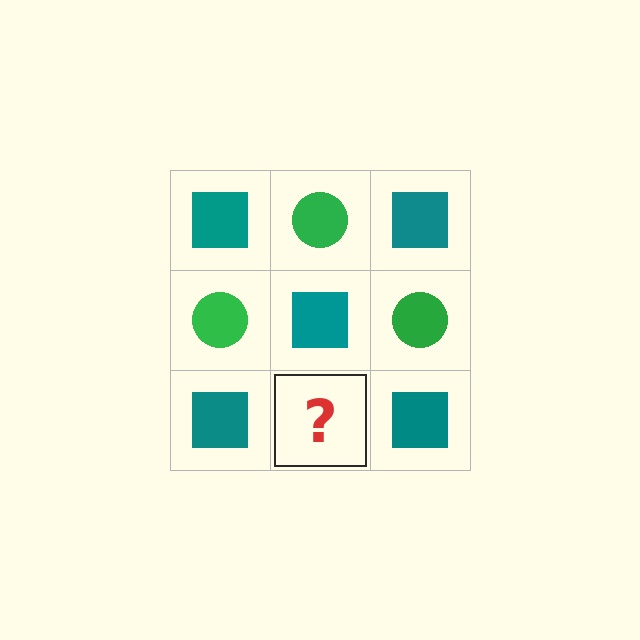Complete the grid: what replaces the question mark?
The question mark should be replaced with a green circle.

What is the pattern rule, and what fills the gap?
The rule is that it alternates teal square and green circle in a checkerboard pattern. The gap should be filled with a green circle.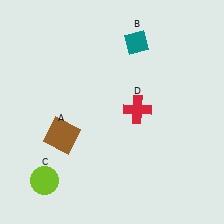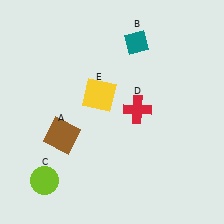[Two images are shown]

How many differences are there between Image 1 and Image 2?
There is 1 difference between the two images.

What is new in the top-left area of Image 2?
A yellow square (E) was added in the top-left area of Image 2.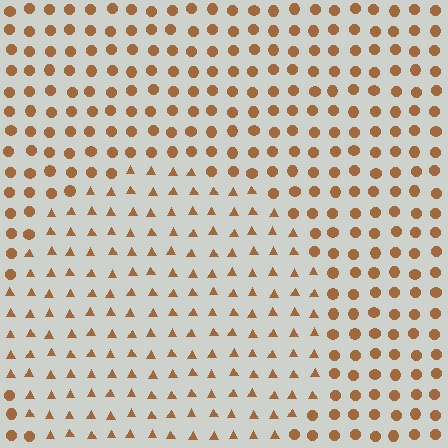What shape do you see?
I see a circle.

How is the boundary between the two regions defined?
The boundary is defined by a change in element shape: triangles inside vs. circles outside. All elements share the same color and spacing.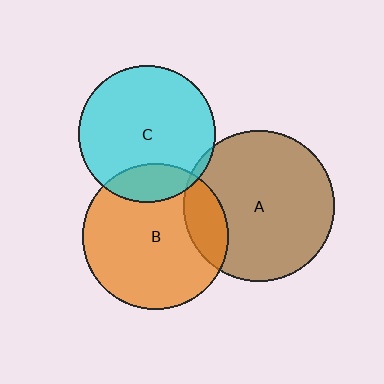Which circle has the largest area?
Circle A (brown).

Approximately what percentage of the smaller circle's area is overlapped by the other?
Approximately 15%.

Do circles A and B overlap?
Yes.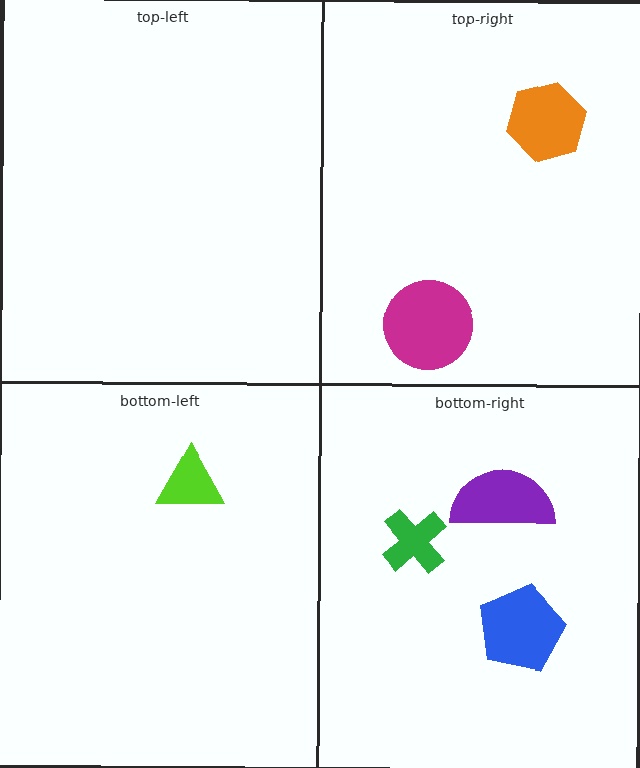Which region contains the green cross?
The bottom-right region.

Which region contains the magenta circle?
The top-right region.